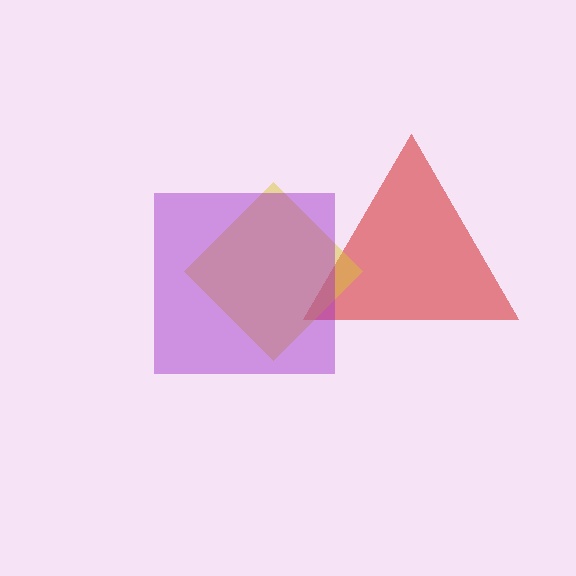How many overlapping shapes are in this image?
There are 3 overlapping shapes in the image.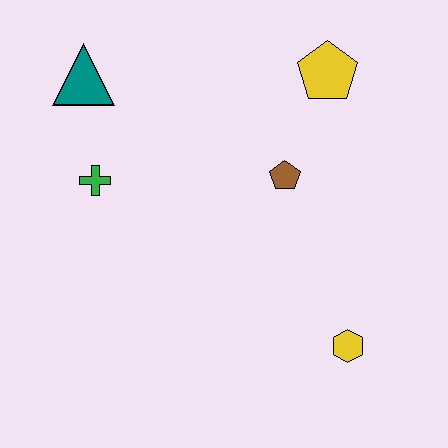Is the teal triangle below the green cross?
No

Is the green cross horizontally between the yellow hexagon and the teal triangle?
Yes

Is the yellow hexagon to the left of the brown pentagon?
No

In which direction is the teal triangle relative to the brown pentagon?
The teal triangle is to the left of the brown pentagon.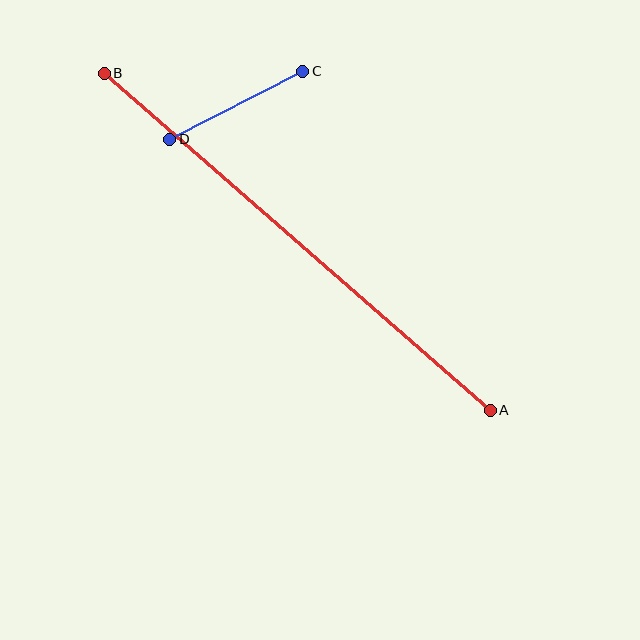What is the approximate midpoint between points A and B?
The midpoint is at approximately (297, 242) pixels.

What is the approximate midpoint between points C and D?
The midpoint is at approximately (236, 105) pixels.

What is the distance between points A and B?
The distance is approximately 512 pixels.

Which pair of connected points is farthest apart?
Points A and B are farthest apart.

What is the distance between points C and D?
The distance is approximately 149 pixels.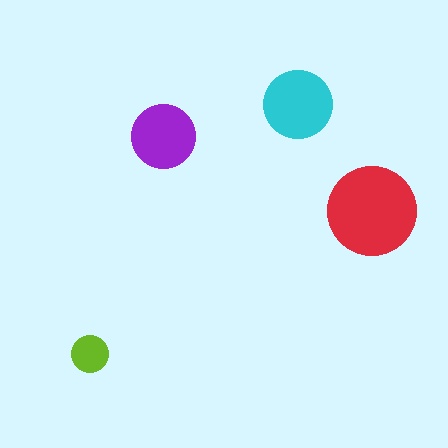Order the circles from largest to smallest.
the red one, the cyan one, the purple one, the lime one.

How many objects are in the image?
There are 4 objects in the image.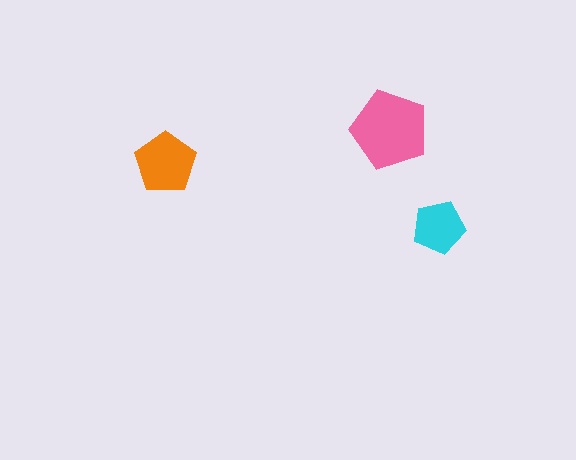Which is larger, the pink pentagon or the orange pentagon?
The pink one.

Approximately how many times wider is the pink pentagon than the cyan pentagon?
About 1.5 times wider.